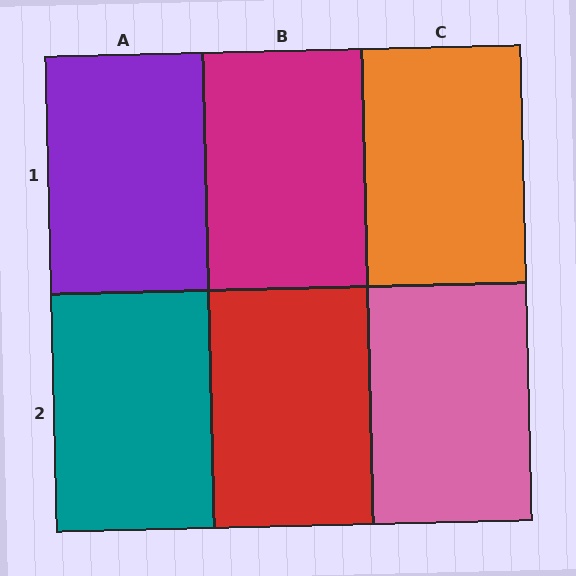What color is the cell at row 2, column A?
Teal.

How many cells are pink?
1 cell is pink.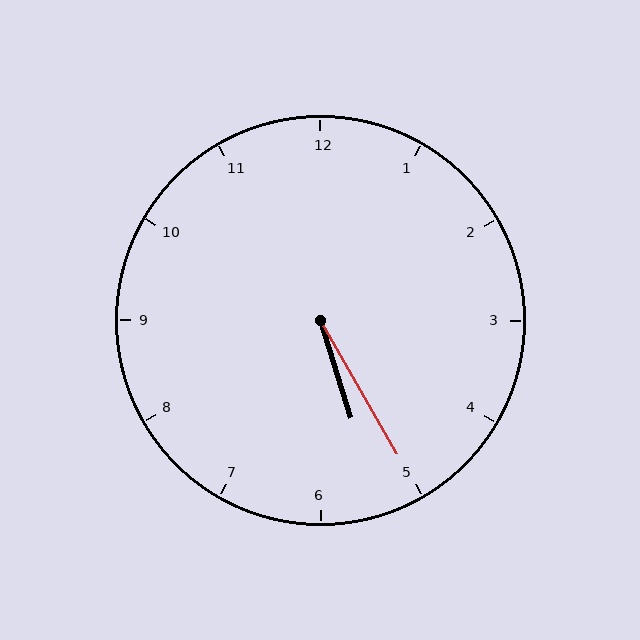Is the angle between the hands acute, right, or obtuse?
It is acute.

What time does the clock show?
5:25.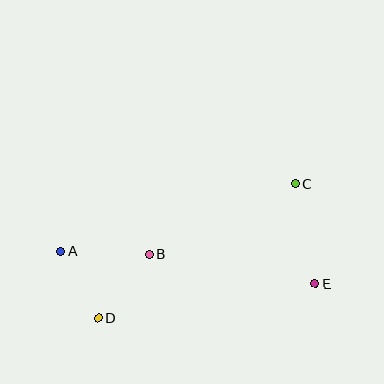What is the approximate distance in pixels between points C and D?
The distance between C and D is approximately 239 pixels.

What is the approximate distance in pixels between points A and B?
The distance between A and B is approximately 89 pixels.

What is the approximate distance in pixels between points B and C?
The distance between B and C is approximately 162 pixels.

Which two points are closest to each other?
Points A and D are closest to each other.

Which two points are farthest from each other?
Points A and E are farthest from each other.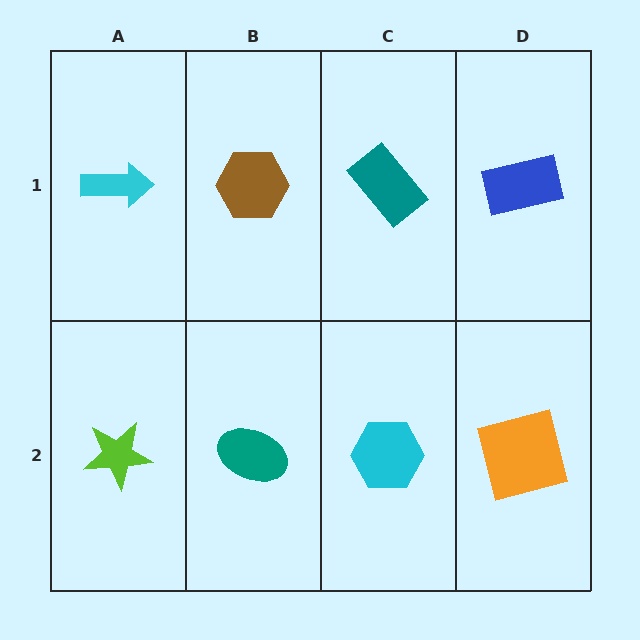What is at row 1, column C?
A teal rectangle.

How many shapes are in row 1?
4 shapes.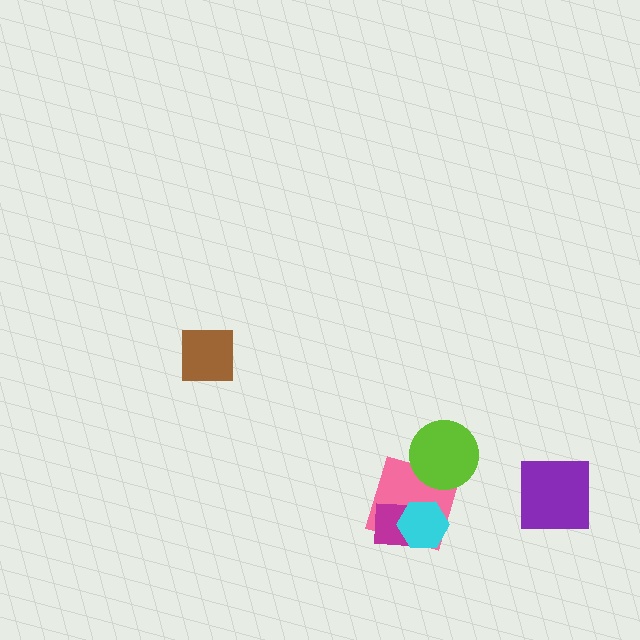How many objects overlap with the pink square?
3 objects overlap with the pink square.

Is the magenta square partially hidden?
Yes, it is partially covered by another shape.